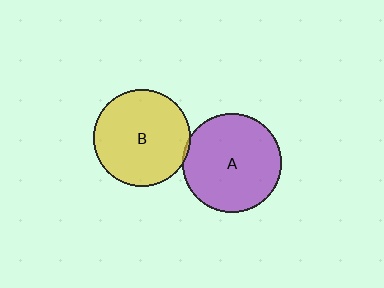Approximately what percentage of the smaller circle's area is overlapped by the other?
Approximately 5%.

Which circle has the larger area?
Circle A (purple).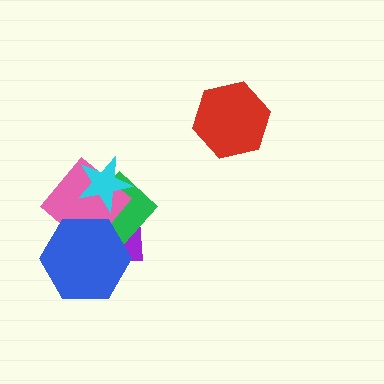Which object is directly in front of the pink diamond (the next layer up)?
The cyan star is directly in front of the pink diamond.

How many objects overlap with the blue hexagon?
3 objects overlap with the blue hexagon.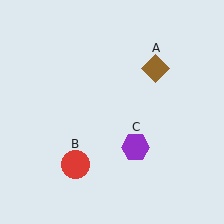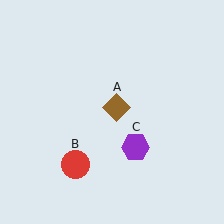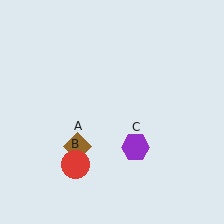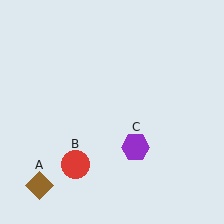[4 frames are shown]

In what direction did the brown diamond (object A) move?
The brown diamond (object A) moved down and to the left.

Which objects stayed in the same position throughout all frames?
Red circle (object B) and purple hexagon (object C) remained stationary.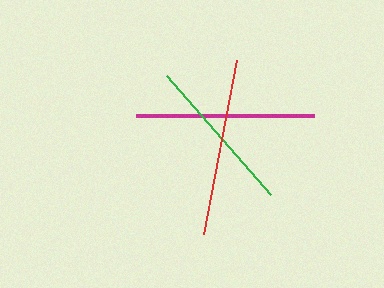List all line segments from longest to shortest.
From longest to shortest: magenta, red, green.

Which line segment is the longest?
The magenta line is the longest at approximately 178 pixels.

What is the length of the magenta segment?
The magenta segment is approximately 178 pixels long.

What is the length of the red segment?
The red segment is approximately 177 pixels long.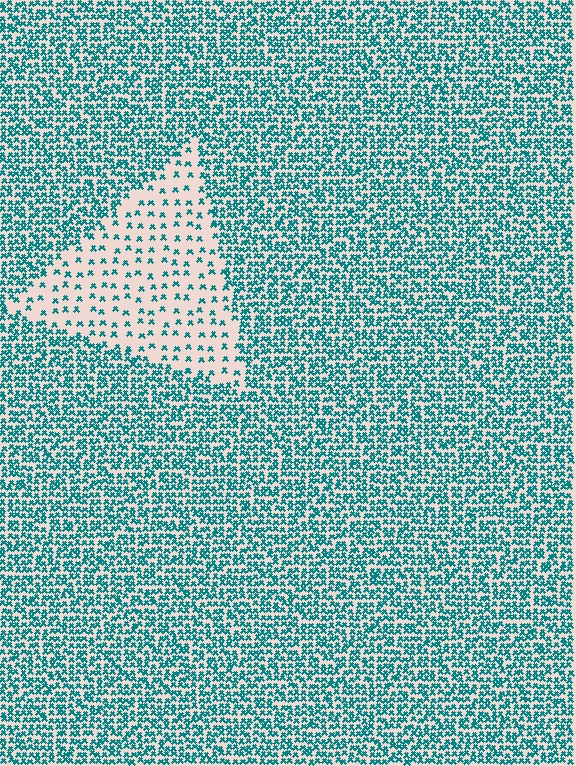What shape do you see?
I see a triangle.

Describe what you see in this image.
The image contains small teal elements arranged at two different densities. A triangle-shaped region is visible where the elements are less densely packed than the surrounding area.